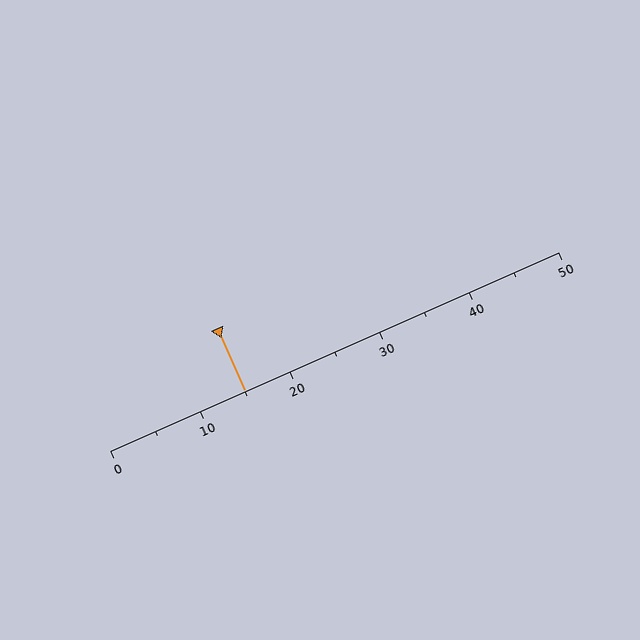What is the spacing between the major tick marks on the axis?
The major ticks are spaced 10 apart.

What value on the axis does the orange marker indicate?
The marker indicates approximately 15.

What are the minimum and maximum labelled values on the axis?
The axis runs from 0 to 50.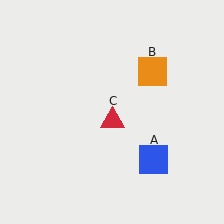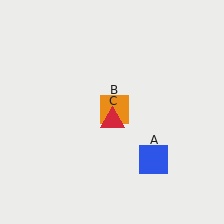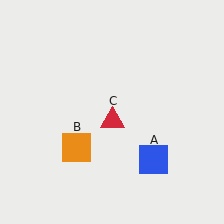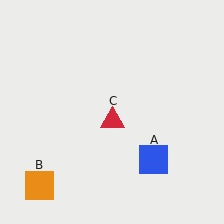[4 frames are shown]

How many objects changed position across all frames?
1 object changed position: orange square (object B).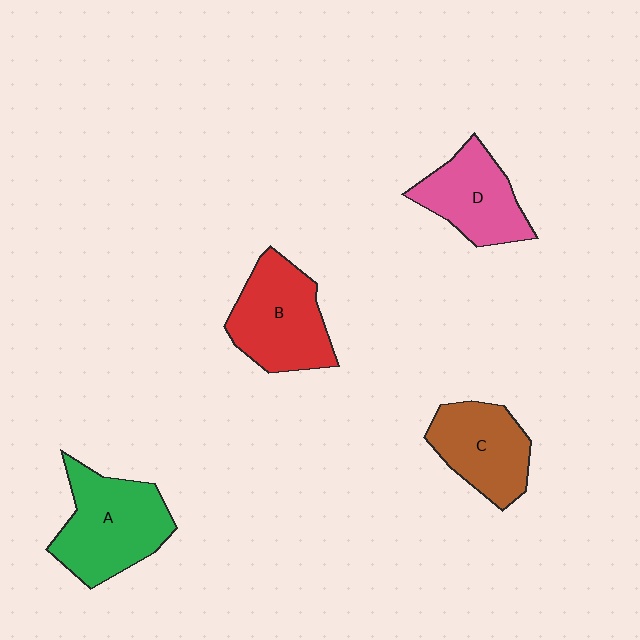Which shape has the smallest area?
Shape D (pink).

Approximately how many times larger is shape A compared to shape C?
Approximately 1.3 times.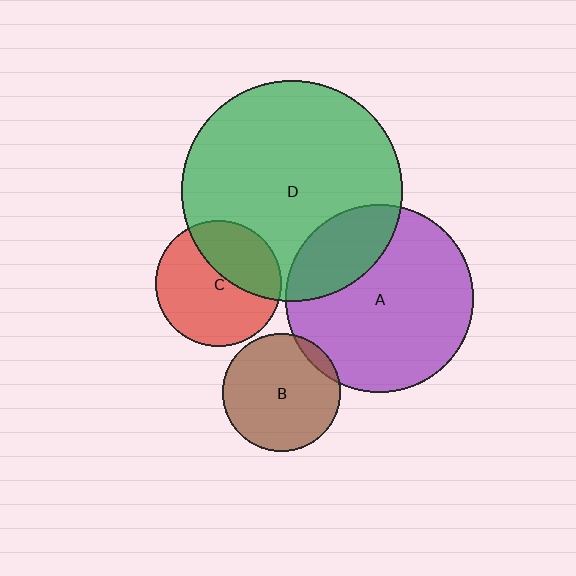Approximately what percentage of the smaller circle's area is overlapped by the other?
Approximately 5%.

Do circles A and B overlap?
Yes.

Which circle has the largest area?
Circle D (green).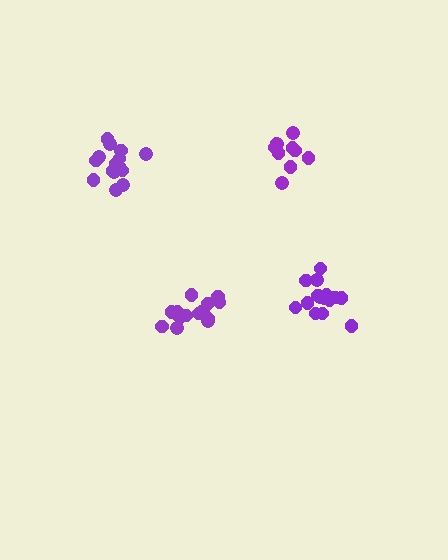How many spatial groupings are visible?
There are 4 spatial groupings.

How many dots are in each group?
Group 1: 15 dots, Group 2: 10 dots, Group 3: 15 dots, Group 4: 15 dots (55 total).